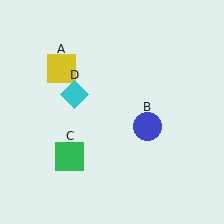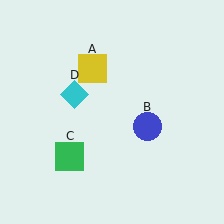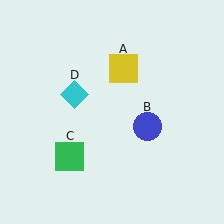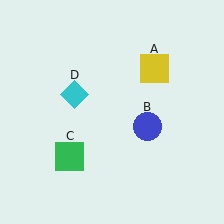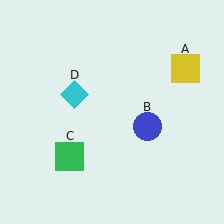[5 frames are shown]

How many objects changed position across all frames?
1 object changed position: yellow square (object A).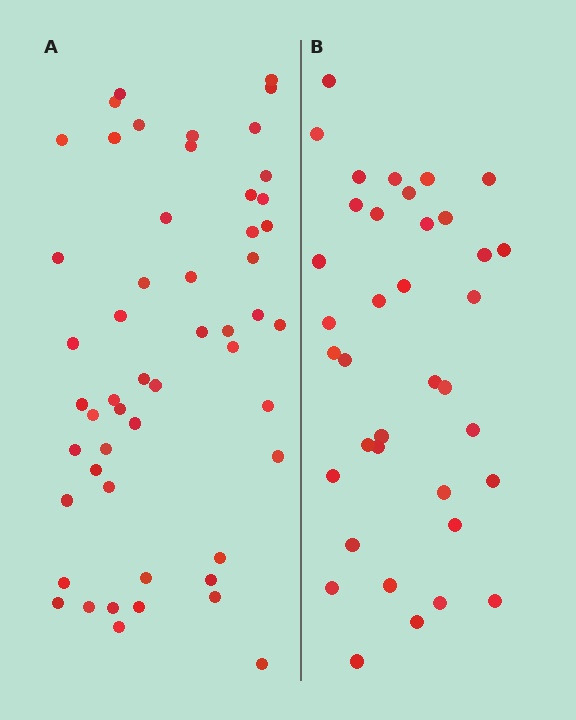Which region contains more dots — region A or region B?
Region A (the left region) has more dots.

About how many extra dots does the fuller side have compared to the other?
Region A has approximately 15 more dots than region B.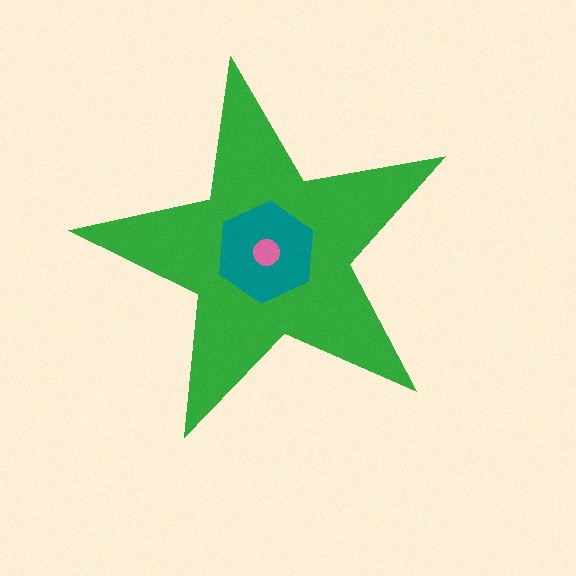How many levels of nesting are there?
3.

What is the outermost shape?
The green star.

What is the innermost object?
The pink circle.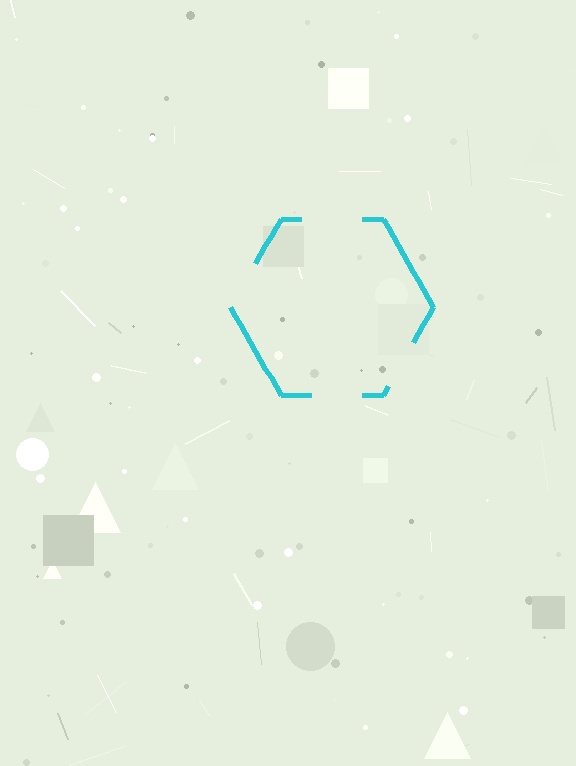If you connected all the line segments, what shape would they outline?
They would outline a hexagon.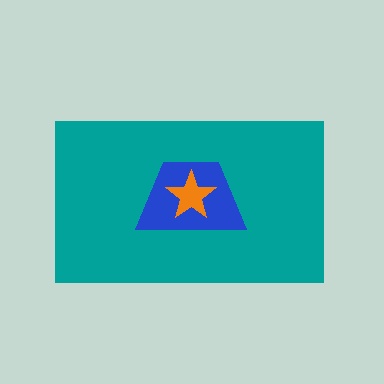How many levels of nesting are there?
3.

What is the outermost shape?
The teal rectangle.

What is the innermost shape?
The orange star.